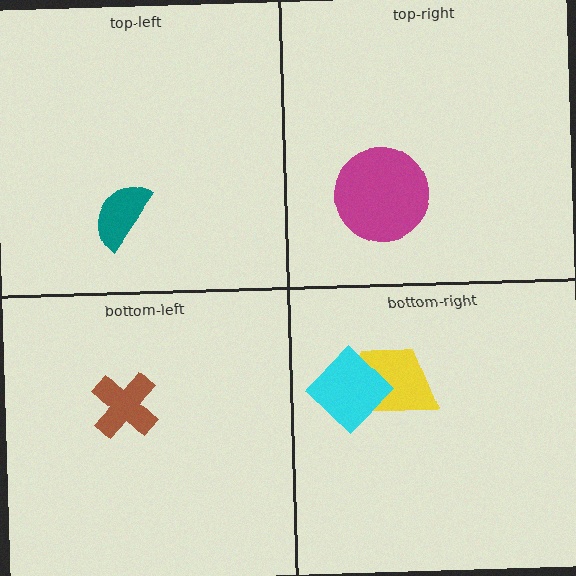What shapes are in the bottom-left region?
The brown cross.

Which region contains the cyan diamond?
The bottom-right region.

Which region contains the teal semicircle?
The top-left region.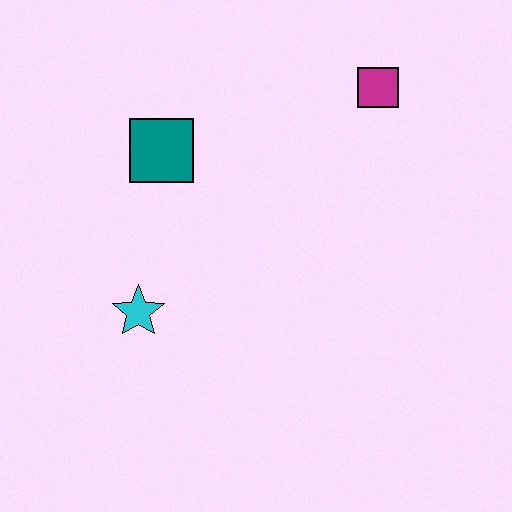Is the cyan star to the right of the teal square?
No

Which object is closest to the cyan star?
The teal square is closest to the cyan star.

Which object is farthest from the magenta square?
The cyan star is farthest from the magenta square.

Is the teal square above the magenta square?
No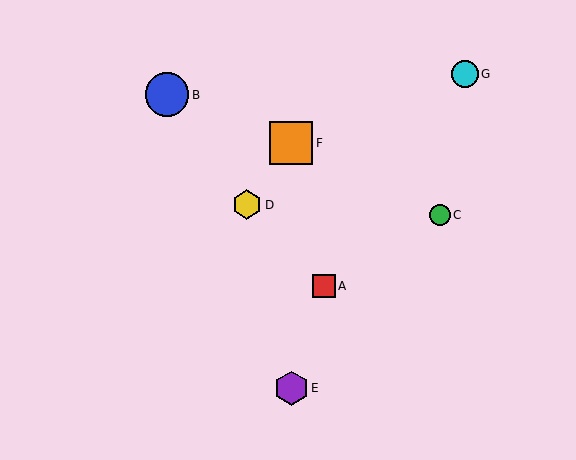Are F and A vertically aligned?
No, F is at x≈291 and A is at x≈324.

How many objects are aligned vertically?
2 objects (E, F) are aligned vertically.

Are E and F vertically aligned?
Yes, both are at x≈291.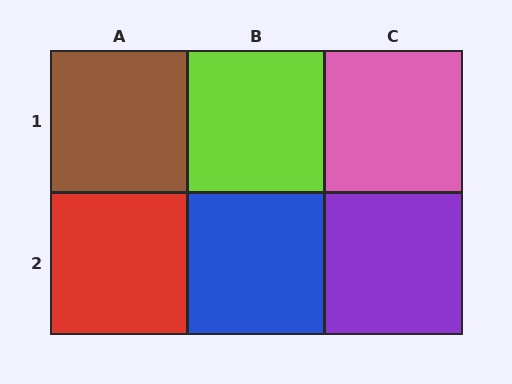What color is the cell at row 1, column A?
Brown.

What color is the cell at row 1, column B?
Lime.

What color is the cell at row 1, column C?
Pink.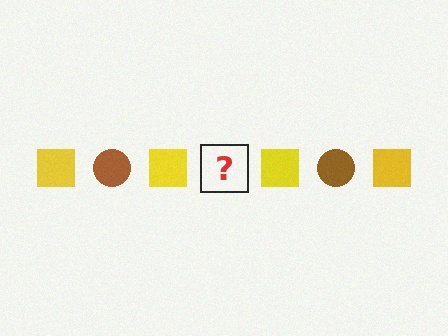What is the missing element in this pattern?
The missing element is a brown circle.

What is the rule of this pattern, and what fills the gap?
The rule is that the pattern alternates between yellow square and brown circle. The gap should be filled with a brown circle.